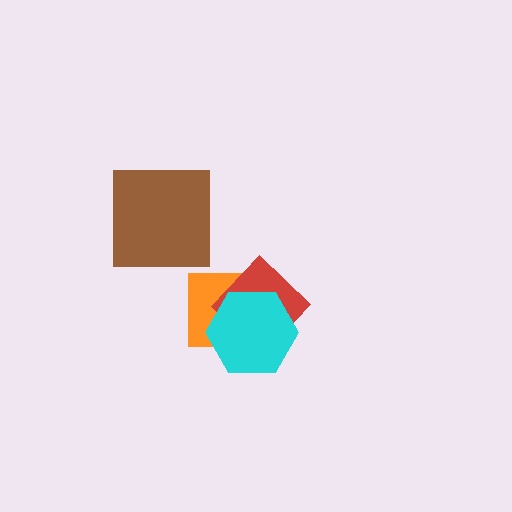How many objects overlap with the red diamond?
2 objects overlap with the red diamond.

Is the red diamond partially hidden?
Yes, it is partially covered by another shape.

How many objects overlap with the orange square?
2 objects overlap with the orange square.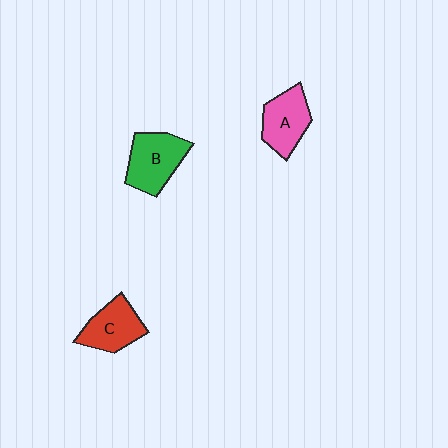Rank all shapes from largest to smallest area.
From largest to smallest: B (green), A (pink), C (red).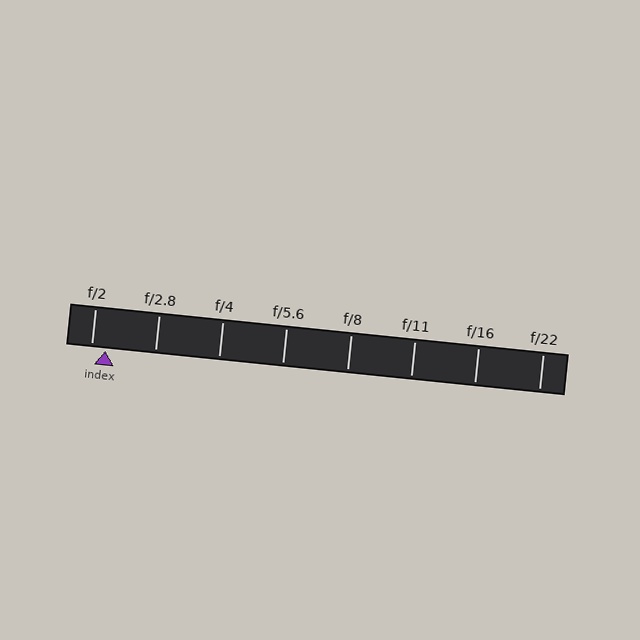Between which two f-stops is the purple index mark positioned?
The index mark is between f/2 and f/2.8.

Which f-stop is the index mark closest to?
The index mark is closest to f/2.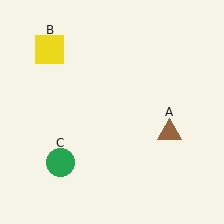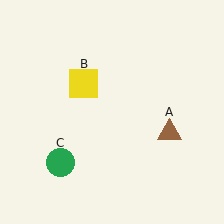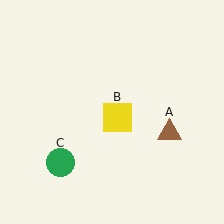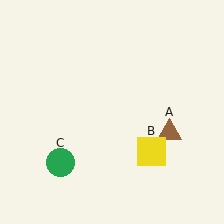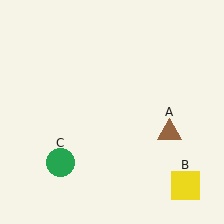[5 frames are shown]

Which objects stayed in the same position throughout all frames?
Brown triangle (object A) and green circle (object C) remained stationary.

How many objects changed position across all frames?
1 object changed position: yellow square (object B).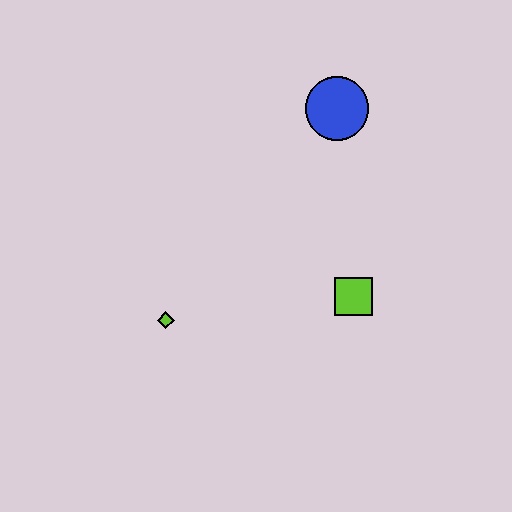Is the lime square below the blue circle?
Yes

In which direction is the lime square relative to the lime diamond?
The lime square is to the right of the lime diamond.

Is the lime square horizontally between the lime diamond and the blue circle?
No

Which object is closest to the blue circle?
The lime square is closest to the blue circle.